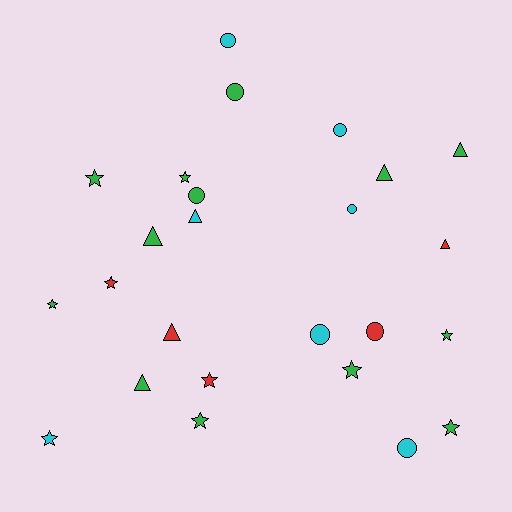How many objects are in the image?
There are 25 objects.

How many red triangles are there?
There are 2 red triangles.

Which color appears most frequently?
Green, with 13 objects.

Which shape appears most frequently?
Star, with 10 objects.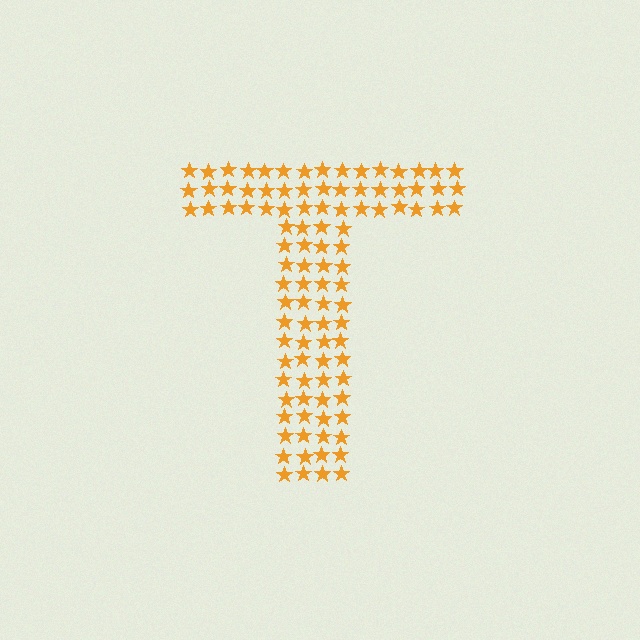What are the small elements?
The small elements are stars.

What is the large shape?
The large shape is the letter T.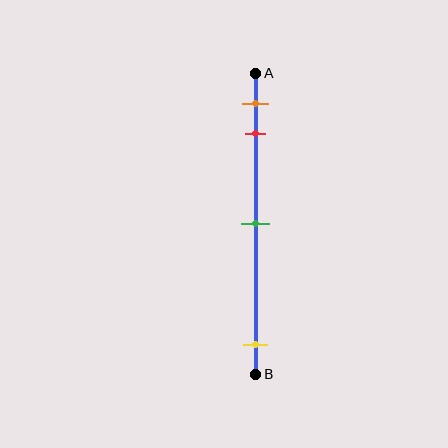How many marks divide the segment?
There are 4 marks dividing the segment.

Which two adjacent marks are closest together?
The orange and red marks are the closest adjacent pair.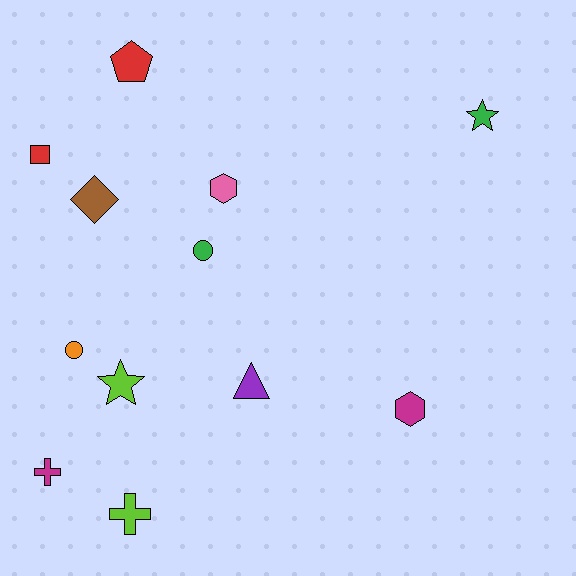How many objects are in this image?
There are 12 objects.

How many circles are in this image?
There are 2 circles.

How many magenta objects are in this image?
There are 2 magenta objects.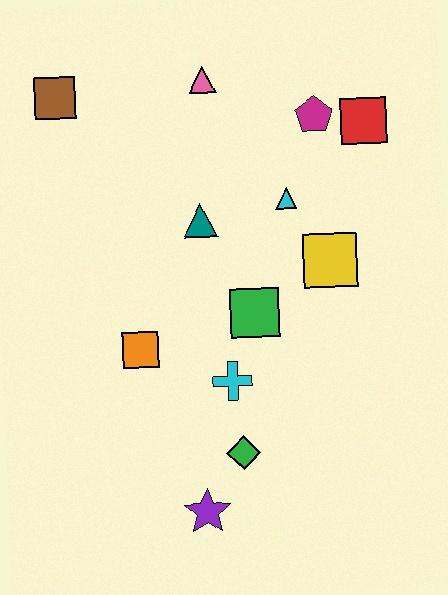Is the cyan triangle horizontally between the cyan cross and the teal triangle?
No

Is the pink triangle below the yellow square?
No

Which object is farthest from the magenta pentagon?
The purple star is farthest from the magenta pentagon.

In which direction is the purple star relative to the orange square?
The purple star is below the orange square.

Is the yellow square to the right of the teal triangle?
Yes